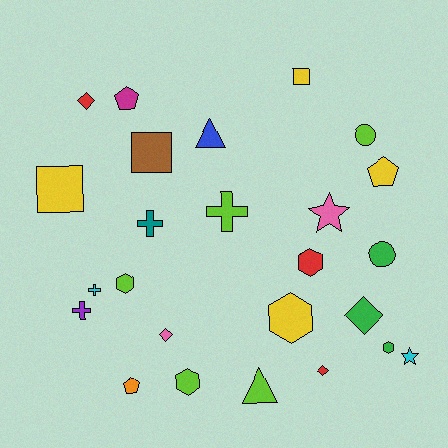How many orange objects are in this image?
There is 1 orange object.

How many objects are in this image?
There are 25 objects.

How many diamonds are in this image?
There are 4 diamonds.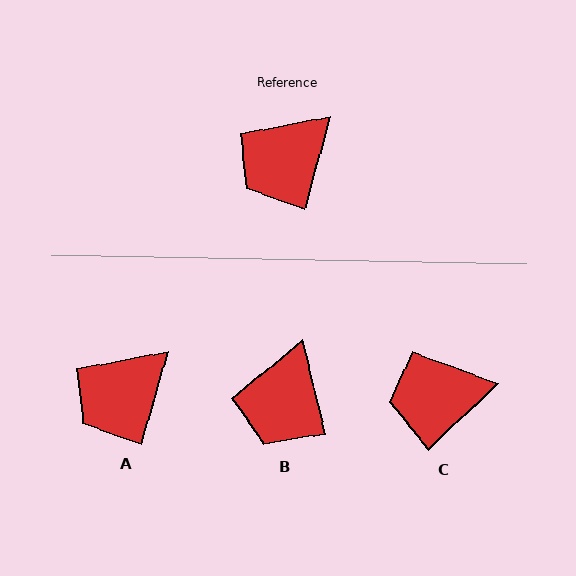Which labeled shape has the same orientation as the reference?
A.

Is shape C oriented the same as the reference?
No, it is off by about 31 degrees.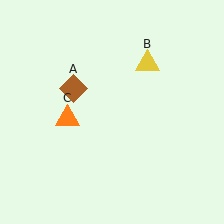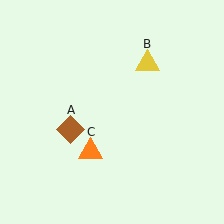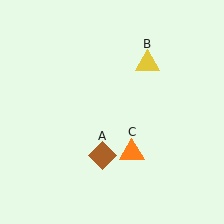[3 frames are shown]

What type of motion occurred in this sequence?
The brown diamond (object A), orange triangle (object C) rotated counterclockwise around the center of the scene.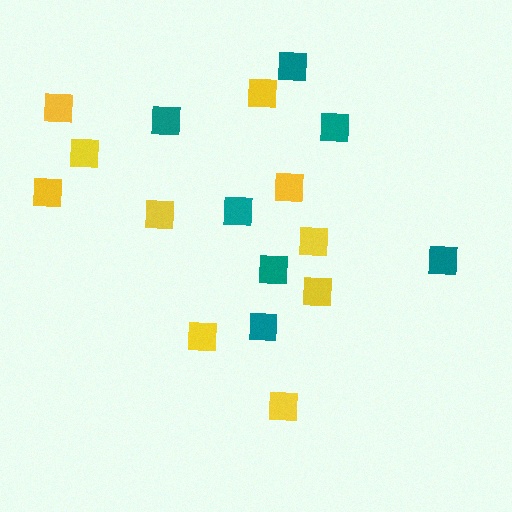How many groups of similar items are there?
There are 2 groups: one group of teal squares (7) and one group of yellow squares (10).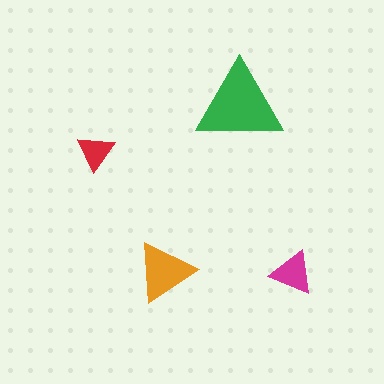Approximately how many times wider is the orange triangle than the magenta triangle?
About 1.5 times wider.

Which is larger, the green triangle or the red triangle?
The green one.